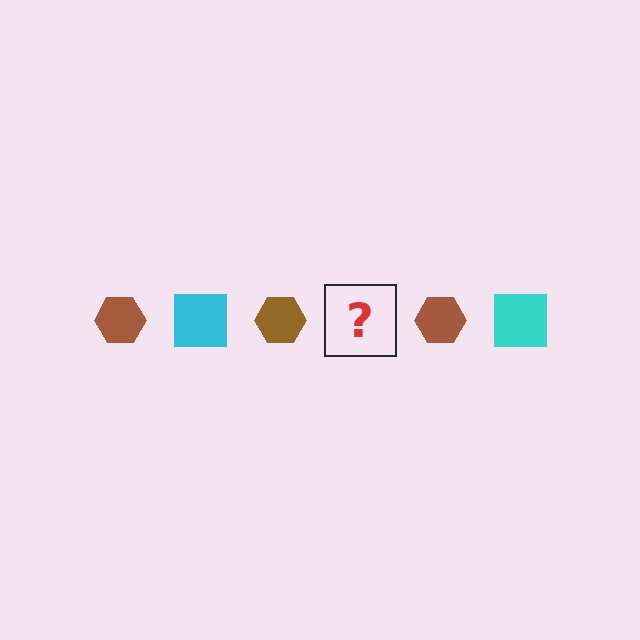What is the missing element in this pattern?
The missing element is a cyan square.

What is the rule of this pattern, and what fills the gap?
The rule is that the pattern alternates between brown hexagon and cyan square. The gap should be filled with a cyan square.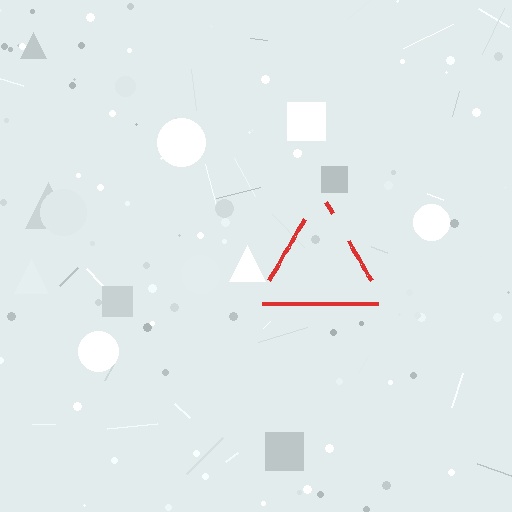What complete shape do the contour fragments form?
The contour fragments form a triangle.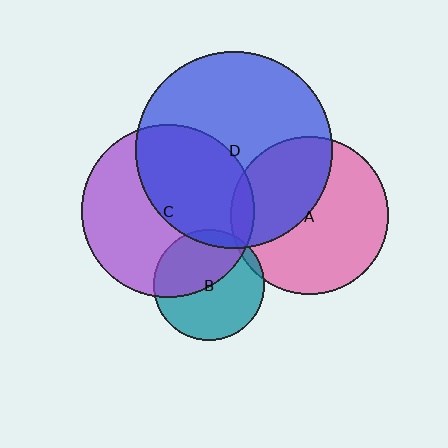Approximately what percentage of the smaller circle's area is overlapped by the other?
Approximately 5%.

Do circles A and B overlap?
Yes.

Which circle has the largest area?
Circle D (blue).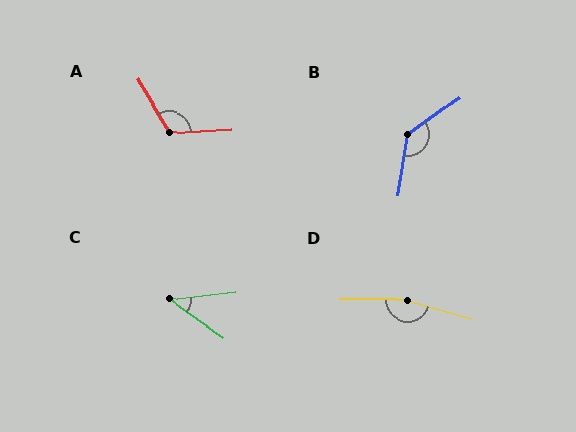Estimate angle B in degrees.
Approximately 134 degrees.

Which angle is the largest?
D, at approximately 163 degrees.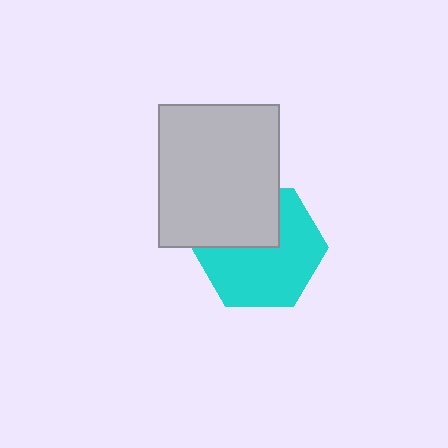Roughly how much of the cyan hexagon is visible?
Most of it is visible (roughly 65%).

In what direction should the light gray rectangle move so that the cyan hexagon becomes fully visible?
The light gray rectangle should move up. That is the shortest direction to clear the overlap and leave the cyan hexagon fully visible.